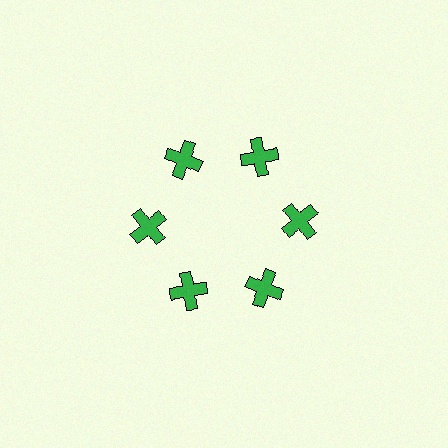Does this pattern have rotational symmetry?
Yes, this pattern has 6-fold rotational symmetry. It looks the same after rotating 60 degrees around the center.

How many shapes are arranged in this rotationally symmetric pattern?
There are 6 shapes, arranged in 6 groups of 1.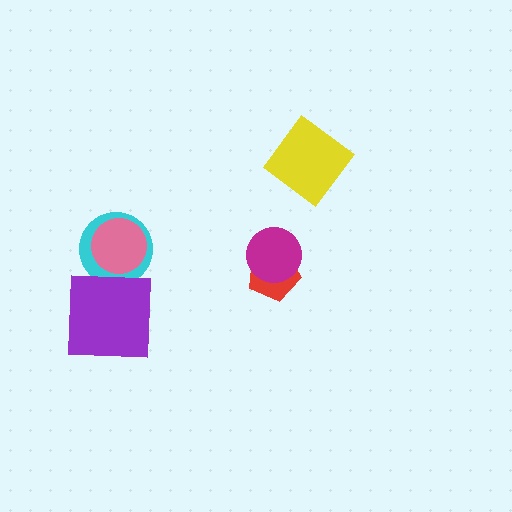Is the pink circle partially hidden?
No, no other shape covers it.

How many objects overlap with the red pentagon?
1 object overlaps with the red pentagon.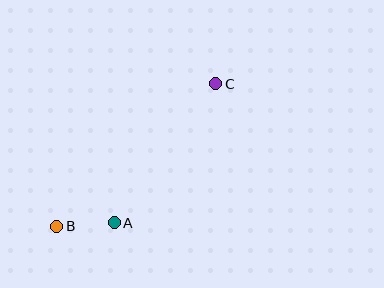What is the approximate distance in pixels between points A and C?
The distance between A and C is approximately 172 pixels.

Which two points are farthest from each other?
Points B and C are farthest from each other.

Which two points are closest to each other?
Points A and B are closest to each other.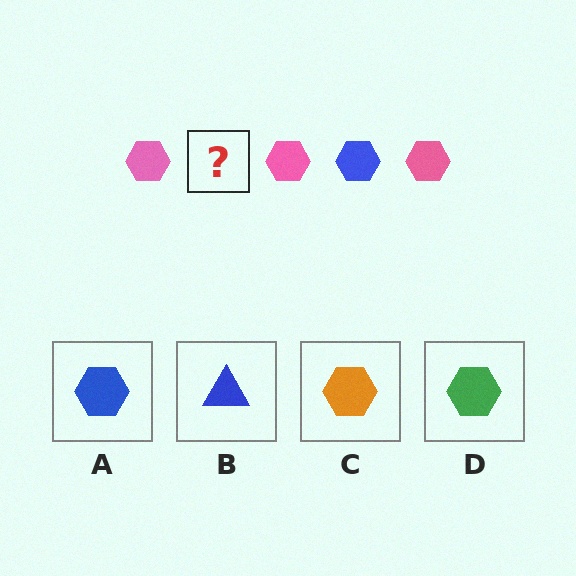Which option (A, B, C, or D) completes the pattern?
A.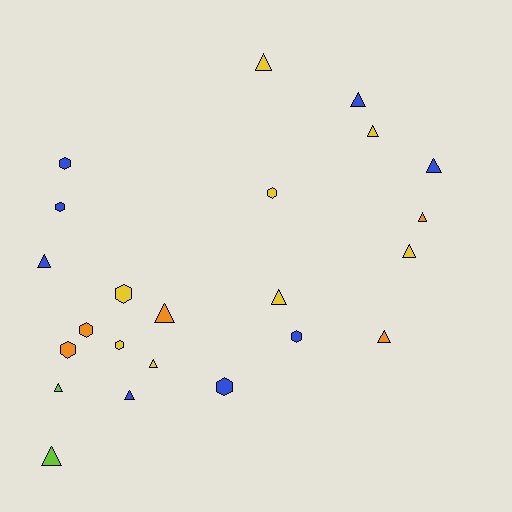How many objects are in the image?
There are 23 objects.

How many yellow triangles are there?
There are 5 yellow triangles.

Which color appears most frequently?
Blue, with 8 objects.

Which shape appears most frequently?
Triangle, with 14 objects.